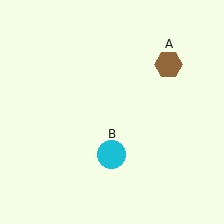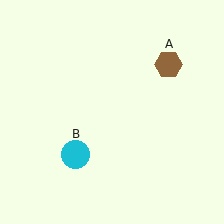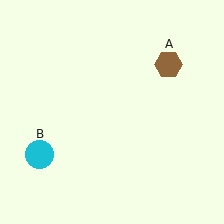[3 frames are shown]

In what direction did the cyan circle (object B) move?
The cyan circle (object B) moved left.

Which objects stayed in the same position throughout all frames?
Brown hexagon (object A) remained stationary.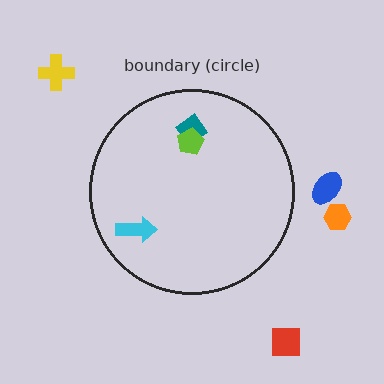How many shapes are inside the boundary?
3 inside, 4 outside.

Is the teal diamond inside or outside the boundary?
Inside.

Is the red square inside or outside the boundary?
Outside.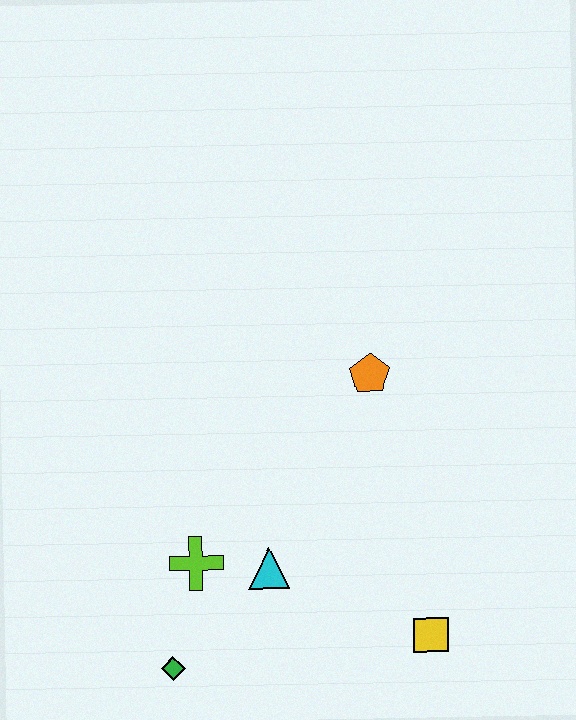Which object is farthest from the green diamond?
The orange pentagon is farthest from the green diamond.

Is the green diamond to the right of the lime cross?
No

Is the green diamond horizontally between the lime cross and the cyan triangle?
No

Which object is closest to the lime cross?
The cyan triangle is closest to the lime cross.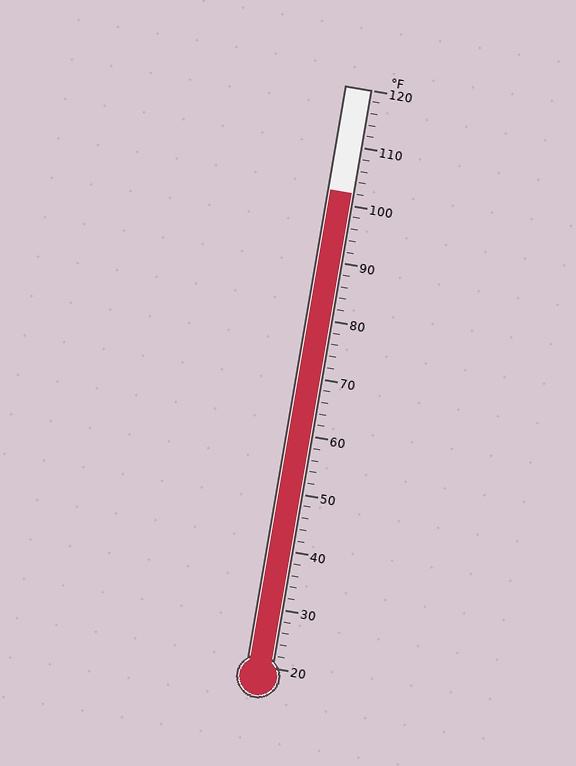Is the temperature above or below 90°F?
The temperature is above 90°F.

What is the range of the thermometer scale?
The thermometer scale ranges from 20°F to 120°F.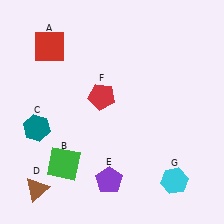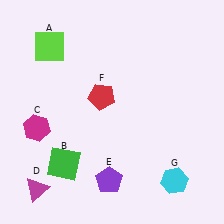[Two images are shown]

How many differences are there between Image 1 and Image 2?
There are 3 differences between the two images.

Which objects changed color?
A changed from red to lime. C changed from teal to magenta. D changed from brown to magenta.